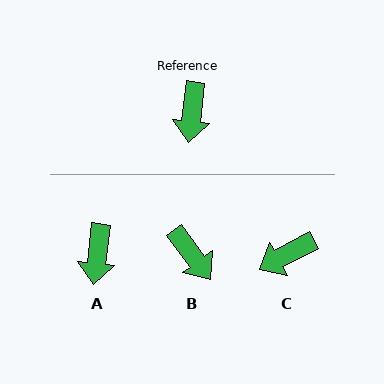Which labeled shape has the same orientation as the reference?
A.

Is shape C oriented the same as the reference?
No, it is off by about 55 degrees.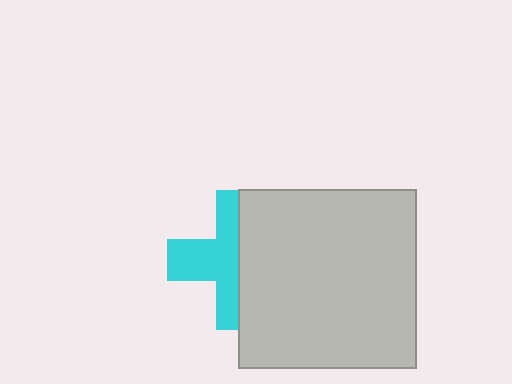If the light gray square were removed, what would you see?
You would see the complete cyan cross.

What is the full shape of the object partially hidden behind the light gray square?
The partially hidden object is a cyan cross.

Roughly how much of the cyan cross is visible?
About half of it is visible (roughly 50%).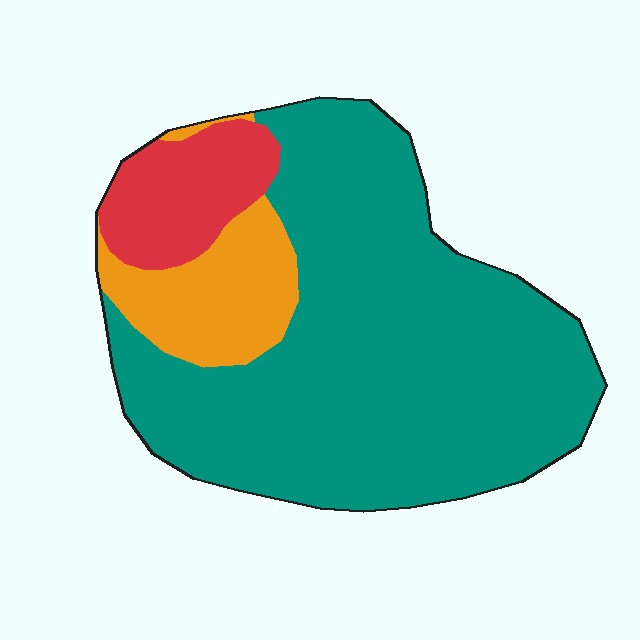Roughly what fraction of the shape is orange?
Orange takes up about one eighth (1/8) of the shape.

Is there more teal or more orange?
Teal.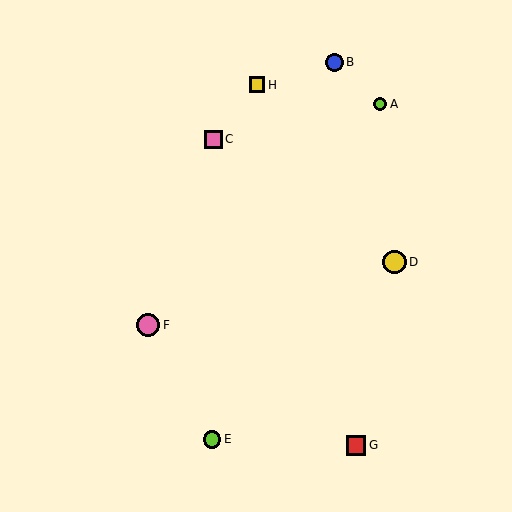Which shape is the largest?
The yellow circle (labeled D) is the largest.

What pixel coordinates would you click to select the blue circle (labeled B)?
Click at (334, 62) to select the blue circle B.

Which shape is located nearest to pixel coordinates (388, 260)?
The yellow circle (labeled D) at (394, 262) is nearest to that location.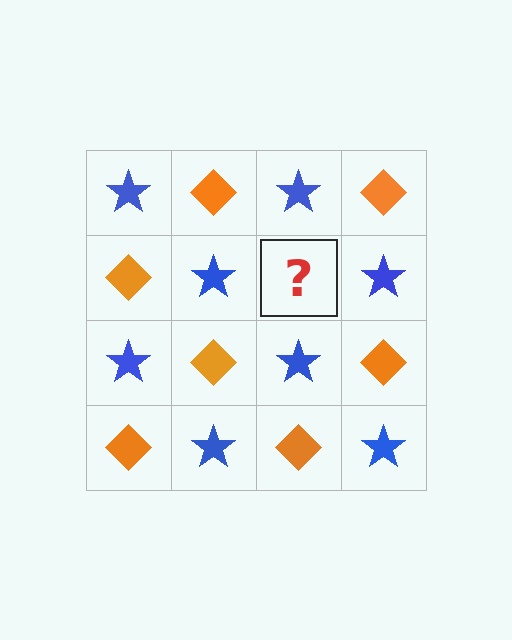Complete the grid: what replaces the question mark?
The question mark should be replaced with an orange diamond.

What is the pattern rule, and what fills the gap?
The rule is that it alternates blue star and orange diamond in a checkerboard pattern. The gap should be filled with an orange diamond.